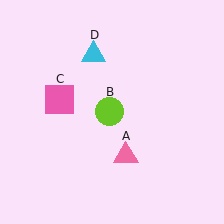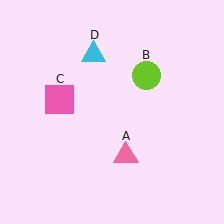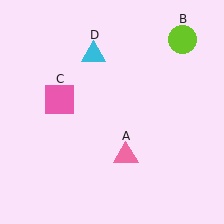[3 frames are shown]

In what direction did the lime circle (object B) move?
The lime circle (object B) moved up and to the right.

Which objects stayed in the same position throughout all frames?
Pink triangle (object A) and pink square (object C) and cyan triangle (object D) remained stationary.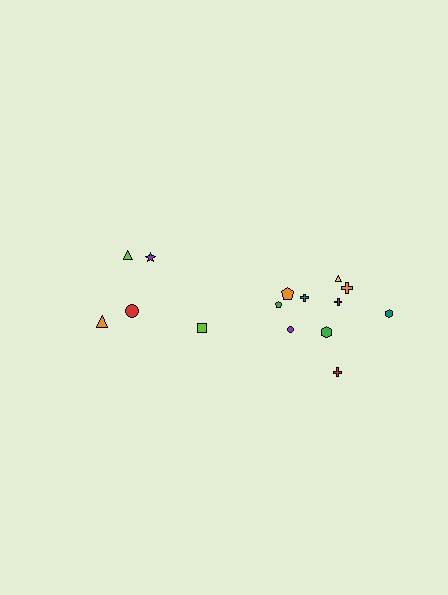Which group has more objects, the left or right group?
The right group.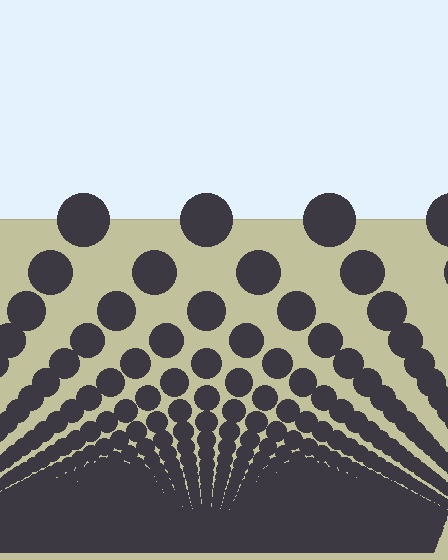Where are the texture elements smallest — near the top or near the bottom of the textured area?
Near the bottom.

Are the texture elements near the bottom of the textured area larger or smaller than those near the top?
Smaller. The gradient is inverted — elements near the bottom are smaller and denser.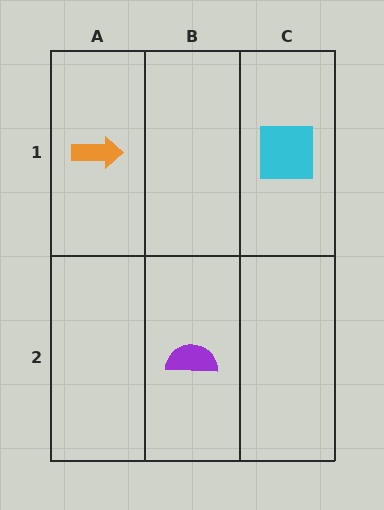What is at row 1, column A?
An orange arrow.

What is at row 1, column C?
A cyan square.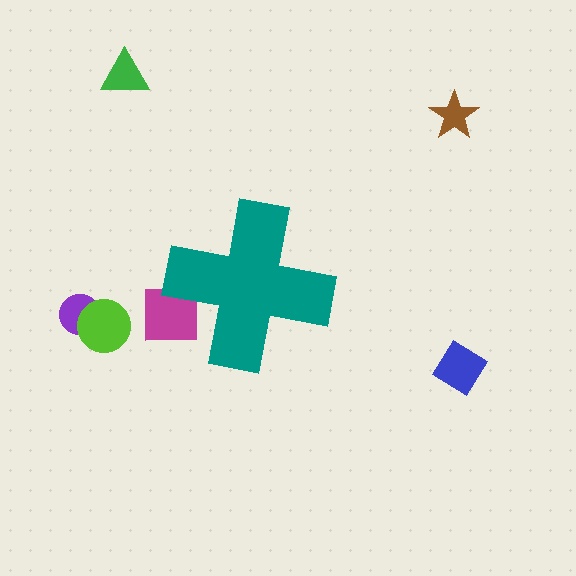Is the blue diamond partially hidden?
No, the blue diamond is fully visible.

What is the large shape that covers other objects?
A teal cross.